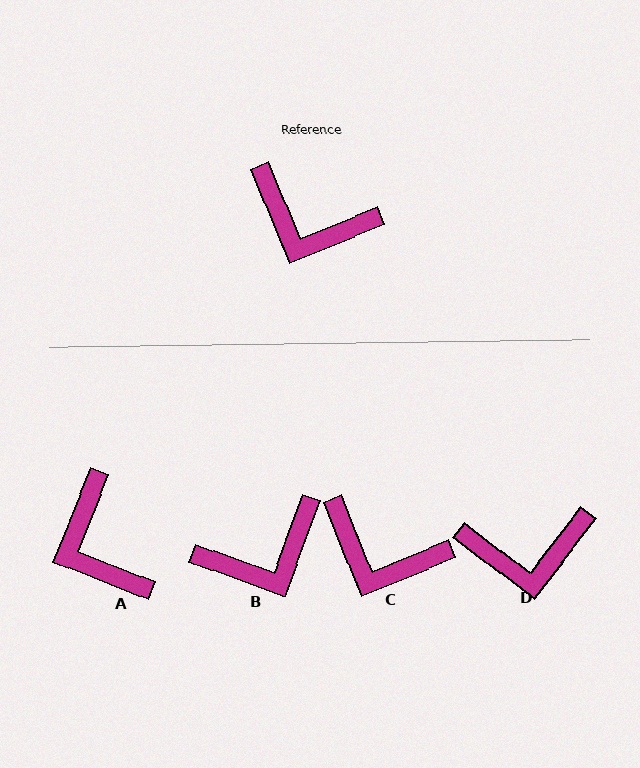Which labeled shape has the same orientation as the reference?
C.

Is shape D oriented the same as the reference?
No, it is off by about 31 degrees.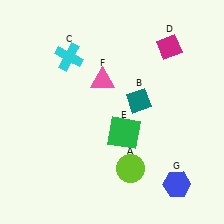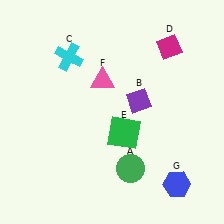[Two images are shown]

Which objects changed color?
A changed from lime to green. B changed from teal to purple.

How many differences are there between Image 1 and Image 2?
There are 2 differences between the two images.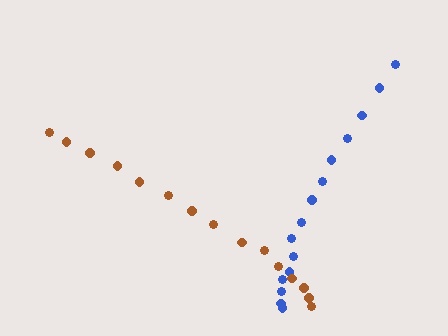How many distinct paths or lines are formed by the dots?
There are 2 distinct paths.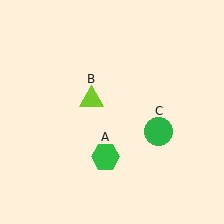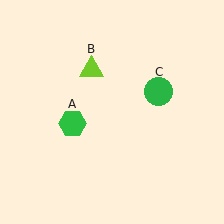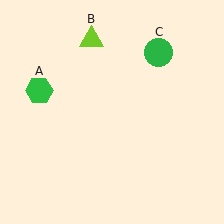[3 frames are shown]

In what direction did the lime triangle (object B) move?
The lime triangle (object B) moved up.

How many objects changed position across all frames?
3 objects changed position: green hexagon (object A), lime triangle (object B), green circle (object C).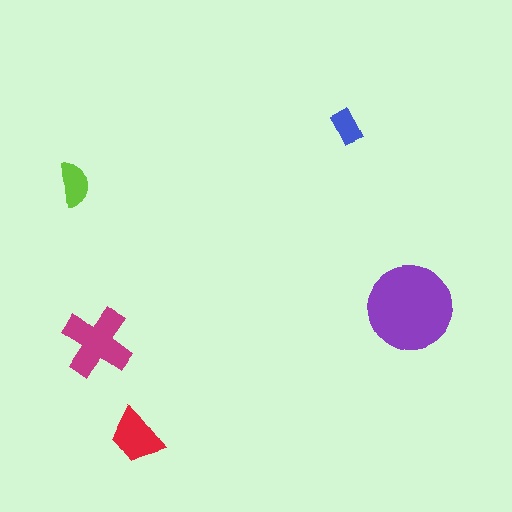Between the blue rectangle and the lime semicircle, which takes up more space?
The lime semicircle.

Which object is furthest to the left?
The lime semicircle is leftmost.